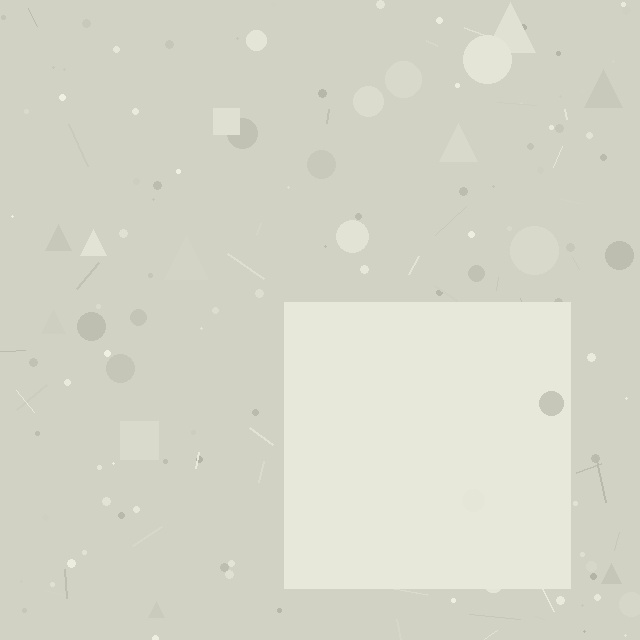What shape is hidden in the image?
A square is hidden in the image.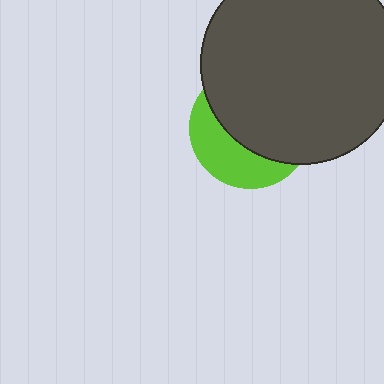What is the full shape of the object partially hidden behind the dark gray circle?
The partially hidden object is a lime circle.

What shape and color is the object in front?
The object in front is a dark gray circle.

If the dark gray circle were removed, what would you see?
You would see the complete lime circle.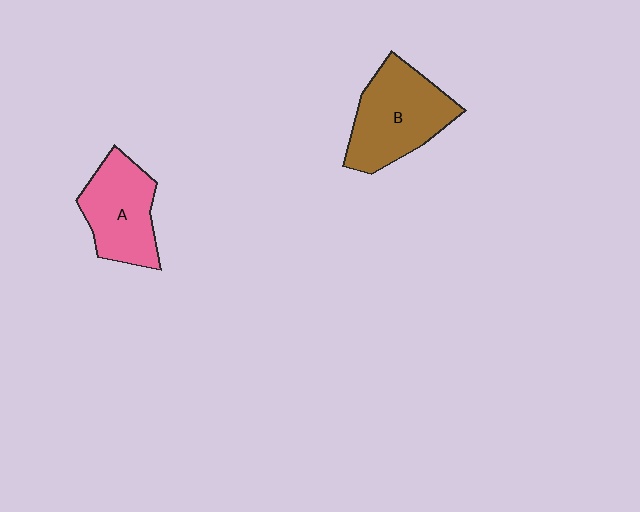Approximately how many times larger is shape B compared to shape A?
Approximately 1.2 times.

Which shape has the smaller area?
Shape A (pink).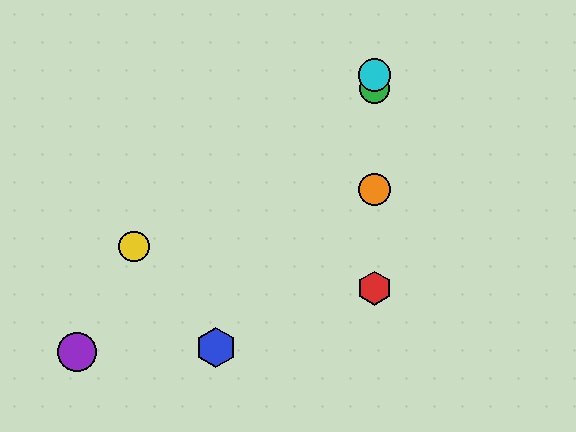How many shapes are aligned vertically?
4 shapes (the red hexagon, the green circle, the orange circle, the cyan circle) are aligned vertically.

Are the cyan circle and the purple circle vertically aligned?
No, the cyan circle is at x≈375 and the purple circle is at x≈77.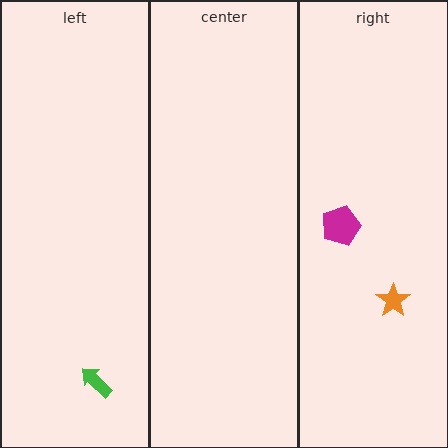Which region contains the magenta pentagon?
The right region.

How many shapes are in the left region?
1.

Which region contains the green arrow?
The left region.